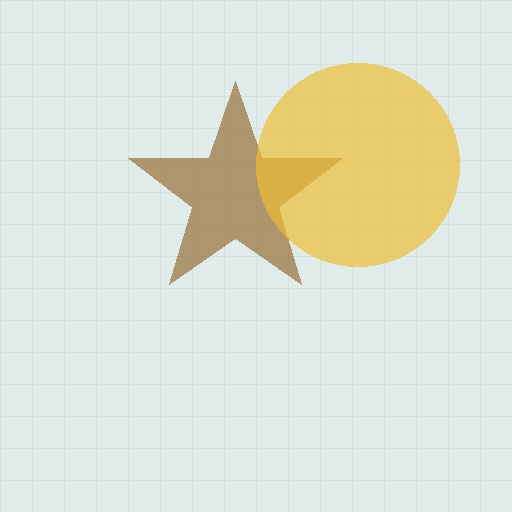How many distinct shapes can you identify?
There are 2 distinct shapes: a brown star, a yellow circle.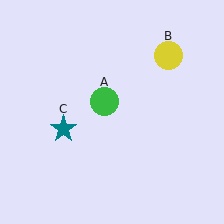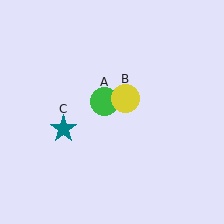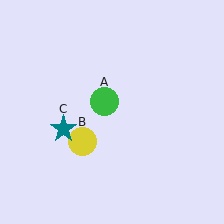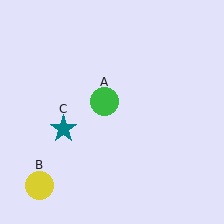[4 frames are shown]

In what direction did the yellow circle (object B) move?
The yellow circle (object B) moved down and to the left.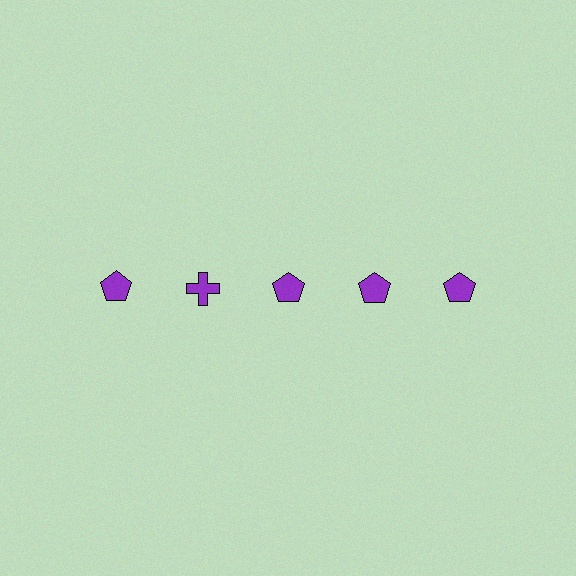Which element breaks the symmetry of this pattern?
The purple cross in the top row, second from left column breaks the symmetry. All other shapes are purple pentagons.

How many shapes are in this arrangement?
There are 5 shapes arranged in a grid pattern.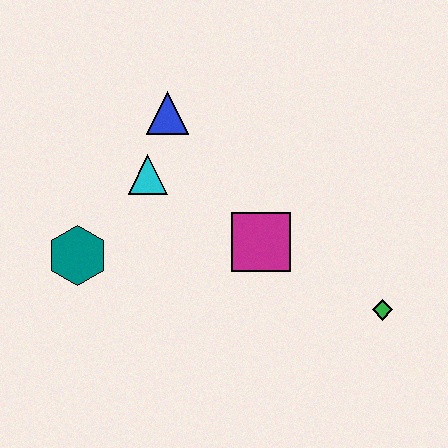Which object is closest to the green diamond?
The magenta square is closest to the green diamond.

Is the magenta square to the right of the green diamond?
No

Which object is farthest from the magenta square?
The teal hexagon is farthest from the magenta square.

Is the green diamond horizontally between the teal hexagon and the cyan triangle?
No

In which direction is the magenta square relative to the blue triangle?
The magenta square is below the blue triangle.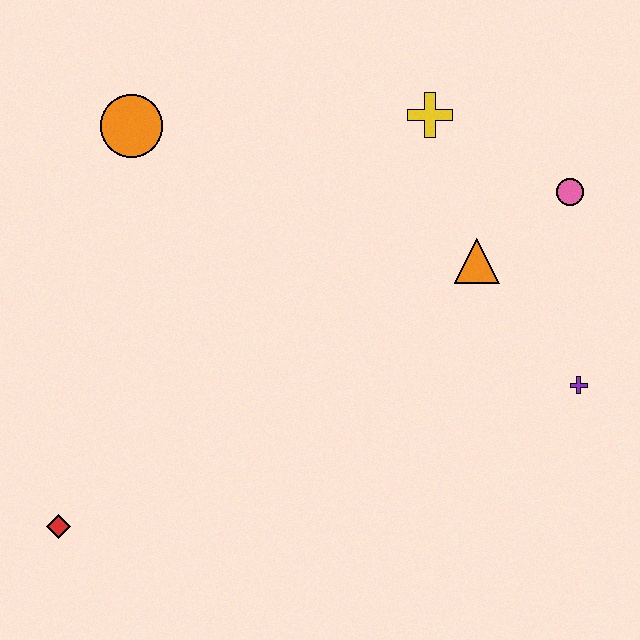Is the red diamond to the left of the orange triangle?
Yes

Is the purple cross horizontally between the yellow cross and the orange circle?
No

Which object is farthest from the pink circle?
The red diamond is farthest from the pink circle.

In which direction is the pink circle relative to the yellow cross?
The pink circle is to the right of the yellow cross.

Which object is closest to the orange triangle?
The pink circle is closest to the orange triangle.